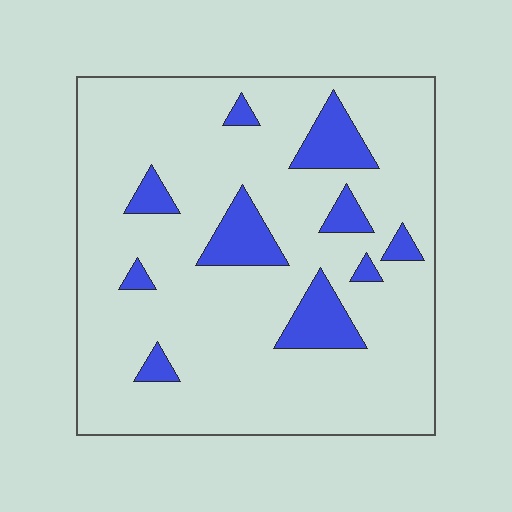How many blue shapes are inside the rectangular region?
10.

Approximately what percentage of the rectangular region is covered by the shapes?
Approximately 15%.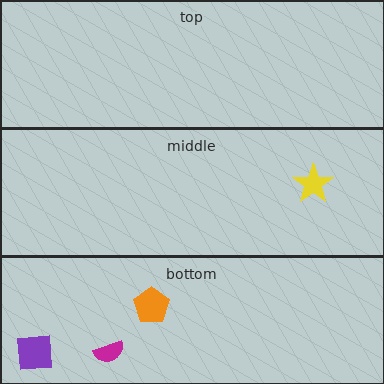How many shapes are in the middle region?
1.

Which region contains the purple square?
The bottom region.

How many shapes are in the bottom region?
3.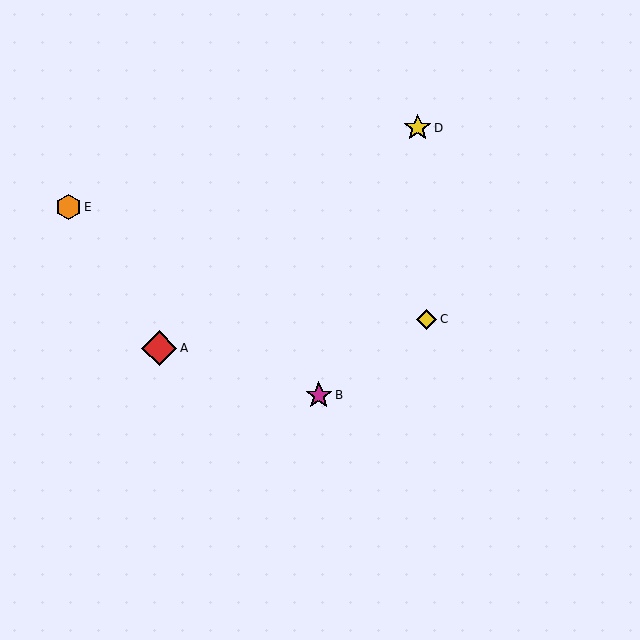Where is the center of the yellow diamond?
The center of the yellow diamond is at (427, 319).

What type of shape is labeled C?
Shape C is a yellow diamond.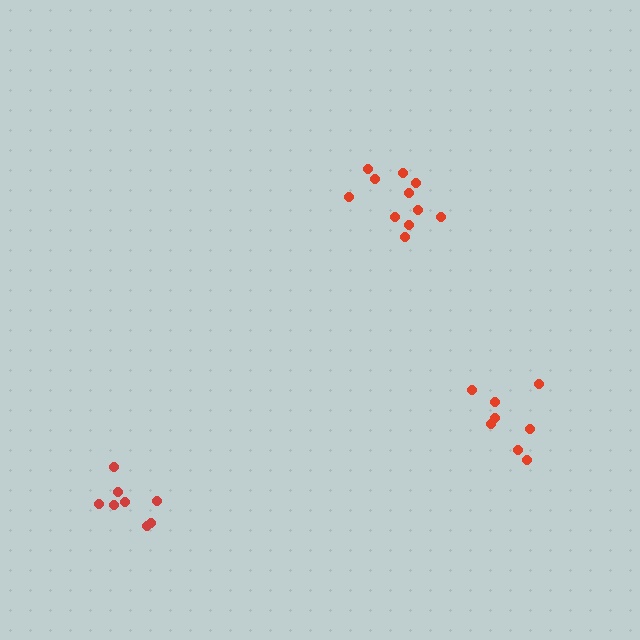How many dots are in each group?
Group 1: 8 dots, Group 2: 8 dots, Group 3: 11 dots (27 total).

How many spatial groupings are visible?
There are 3 spatial groupings.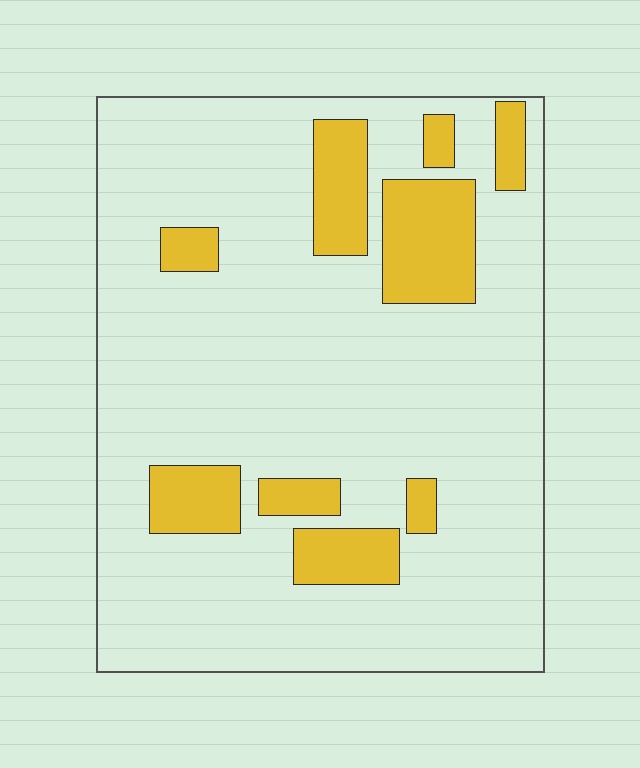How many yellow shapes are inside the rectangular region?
9.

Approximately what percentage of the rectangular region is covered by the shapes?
Approximately 15%.